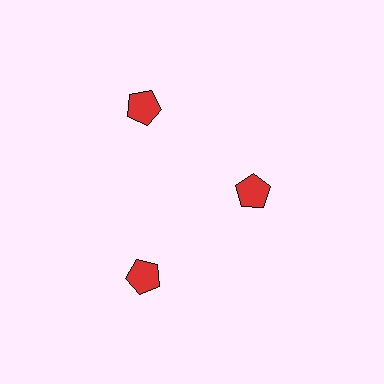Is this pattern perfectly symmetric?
No. The 3 red pentagons are arranged in a ring, but one element near the 3 o'clock position is pulled inward toward the center, breaking the 3-fold rotational symmetry.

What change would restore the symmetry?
The symmetry would be restored by moving it outward, back onto the ring so that all 3 pentagons sit at equal angles and equal distance from the center.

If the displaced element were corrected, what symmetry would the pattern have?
It would have 3-fold rotational symmetry — the pattern would map onto itself every 120 degrees.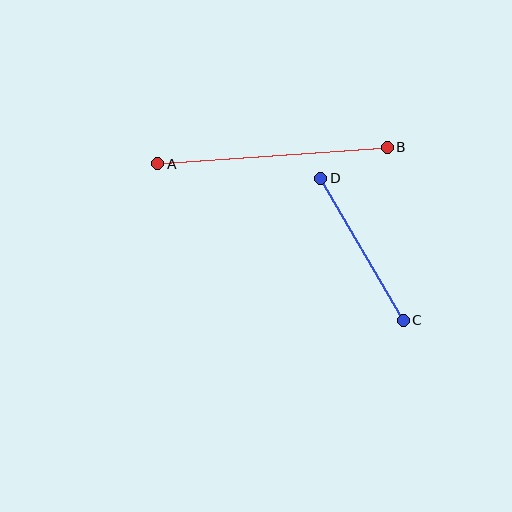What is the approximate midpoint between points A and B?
The midpoint is at approximately (273, 156) pixels.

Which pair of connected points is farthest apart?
Points A and B are farthest apart.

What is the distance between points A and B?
The distance is approximately 230 pixels.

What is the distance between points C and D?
The distance is approximately 164 pixels.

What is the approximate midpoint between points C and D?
The midpoint is at approximately (362, 249) pixels.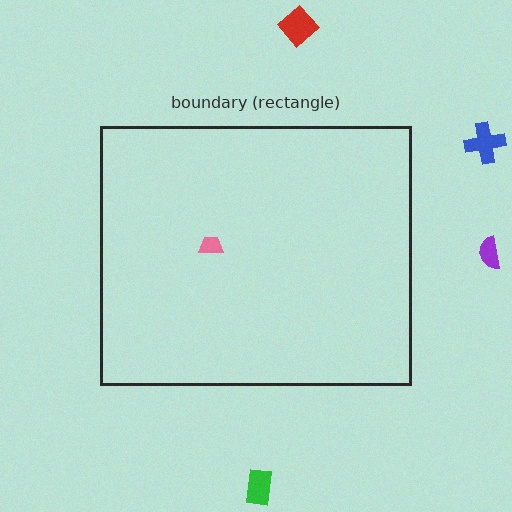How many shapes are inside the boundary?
1 inside, 4 outside.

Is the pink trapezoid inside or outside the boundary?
Inside.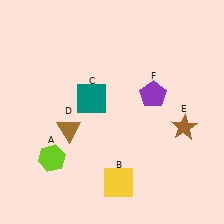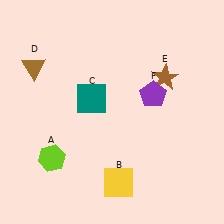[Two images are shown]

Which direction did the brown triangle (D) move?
The brown triangle (D) moved up.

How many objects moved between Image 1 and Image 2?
2 objects moved between the two images.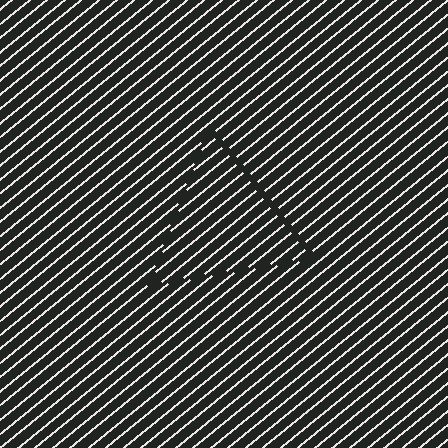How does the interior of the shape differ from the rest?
The interior of the shape contains the same grating, shifted by half a period — the contour is defined by the phase discontinuity where line-ends from the inner and outer gratings abut.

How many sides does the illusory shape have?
3 sides — the line-ends trace a triangle.